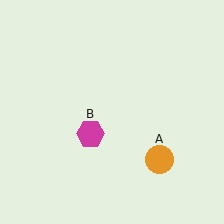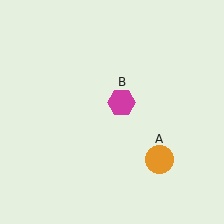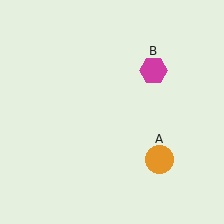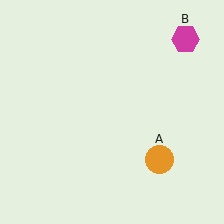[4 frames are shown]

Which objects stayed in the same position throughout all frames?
Orange circle (object A) remained stationary.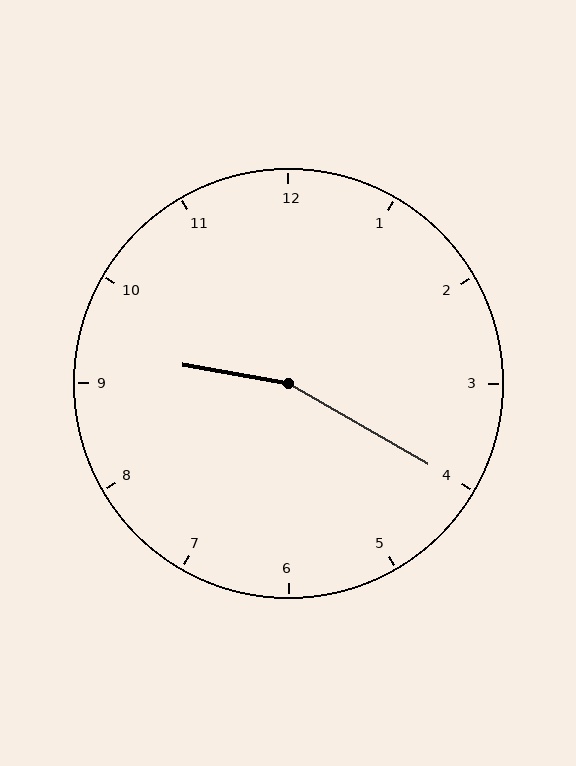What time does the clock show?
9:20.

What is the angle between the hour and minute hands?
Approximately 160 degrees.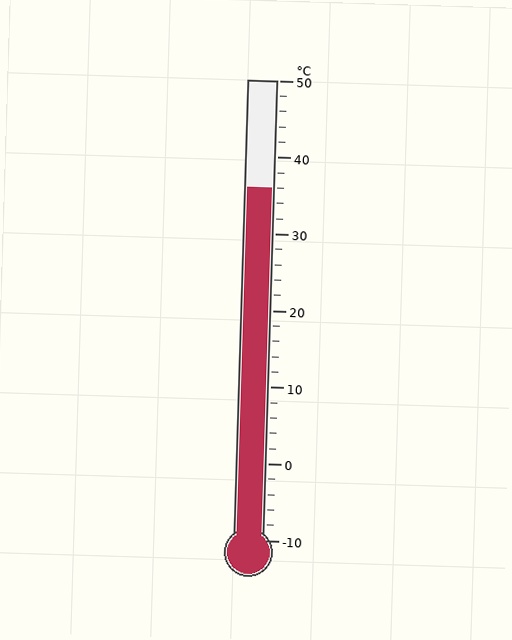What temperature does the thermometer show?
The thermometer shows approximately 36°C.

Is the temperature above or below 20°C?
The temperature is above 20°C.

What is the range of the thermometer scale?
The thermometer scale ranges from -10°C to 50°C.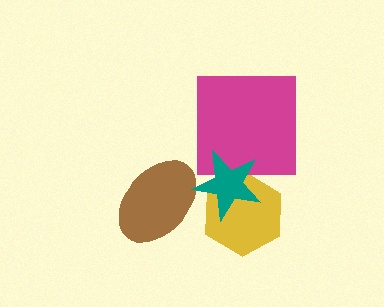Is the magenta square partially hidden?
Yes, it is partially covered by another shape.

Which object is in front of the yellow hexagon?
The teal star is in front of the yellow hexagon.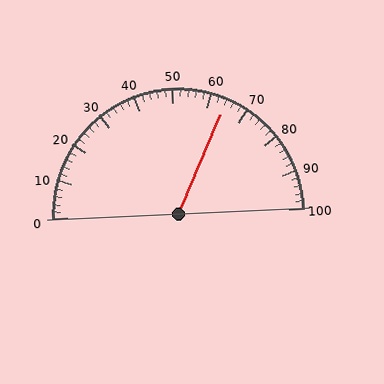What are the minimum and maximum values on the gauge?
The gauge ranges from 0 to 100.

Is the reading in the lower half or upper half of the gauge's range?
The reading is in the upper half of the range (0 to 100).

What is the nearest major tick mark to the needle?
The nearest major tick mark is 60.